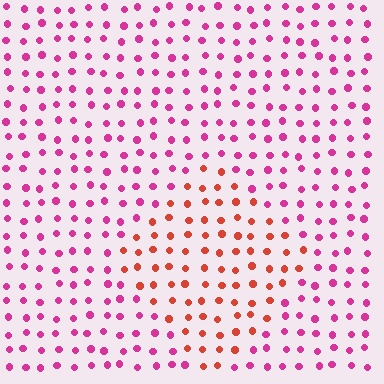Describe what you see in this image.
The image is filled with small magenta elements in a uniform arrangement. A diamond-shaped region is visible where the elements are tinted to a slightly different hue, forming a subtle color boundary.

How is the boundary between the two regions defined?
The boundary is defined purely by a slight shift in hue (about 43 degrees). Spacing, size, and orientation are identical on both sides.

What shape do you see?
I see a diamond.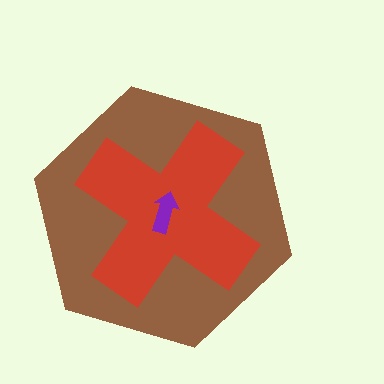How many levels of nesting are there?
3.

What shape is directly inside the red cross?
The purple arrow.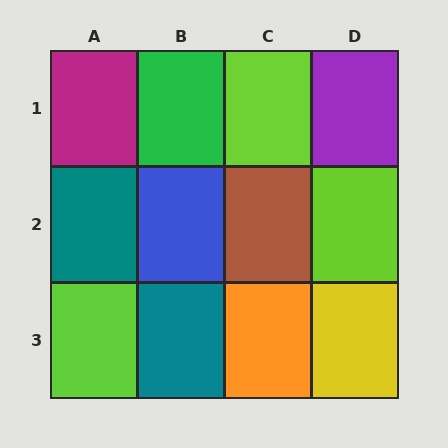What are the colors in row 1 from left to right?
Magenta, green, lime, purple.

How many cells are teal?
2 cells are teal.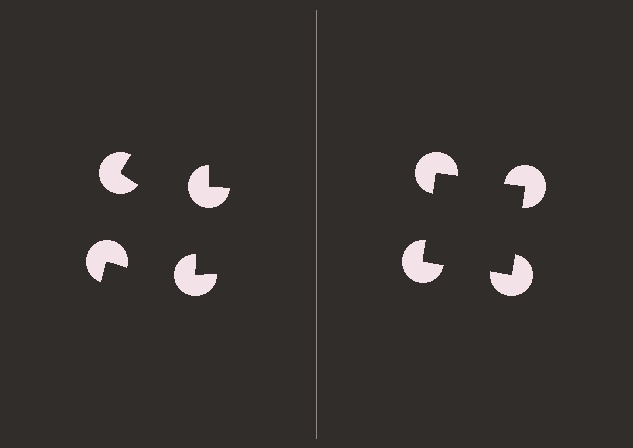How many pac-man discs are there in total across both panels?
8 — 4 on each side.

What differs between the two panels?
The pac-man discs are positioned identically on both sides; only the wedge orientations differ. On the right they align to a square; on the left they are misaligned.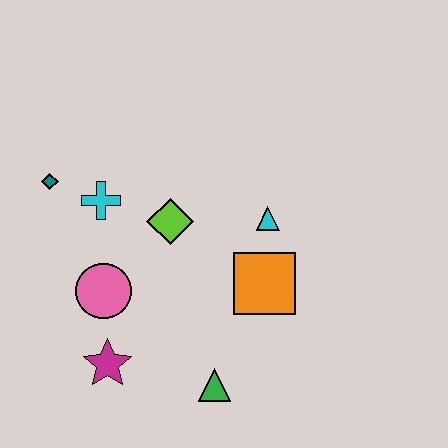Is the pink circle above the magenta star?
Yes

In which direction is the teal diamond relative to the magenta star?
The teal diamond is above the magenta star.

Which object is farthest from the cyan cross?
The green triangle is farthest from the cyan cross.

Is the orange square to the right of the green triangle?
Yes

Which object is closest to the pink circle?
The magenta star is closest to the pink circle.